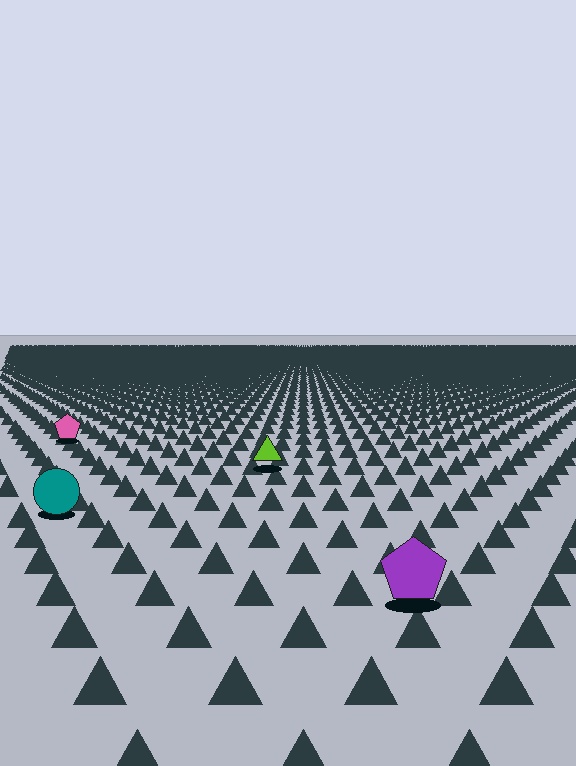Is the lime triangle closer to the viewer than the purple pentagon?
No. The purple pentagon is closer — you can tell from the texture gradient: the ground texture is coarser near it.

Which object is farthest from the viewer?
The pink pentagon is farthest from the viewer. It appears smaller and the ground texture around it is denser.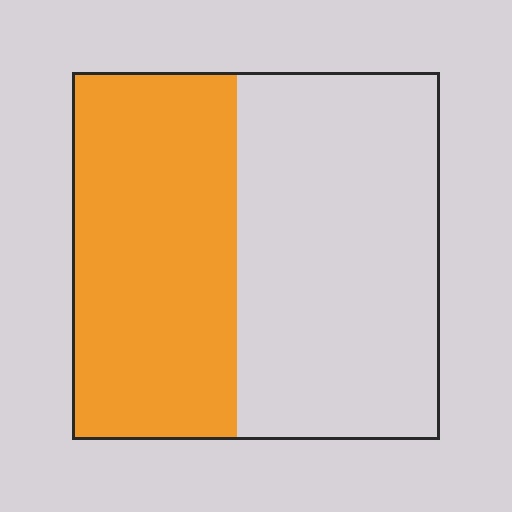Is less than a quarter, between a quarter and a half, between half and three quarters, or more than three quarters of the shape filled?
Between a quarter and a half.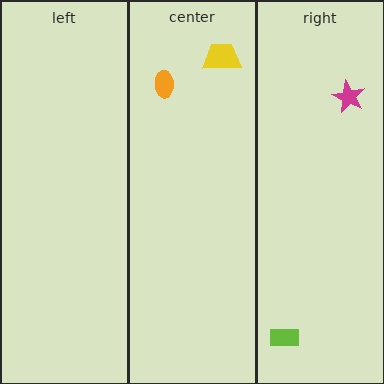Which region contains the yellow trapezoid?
The center region.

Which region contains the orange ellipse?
The center region.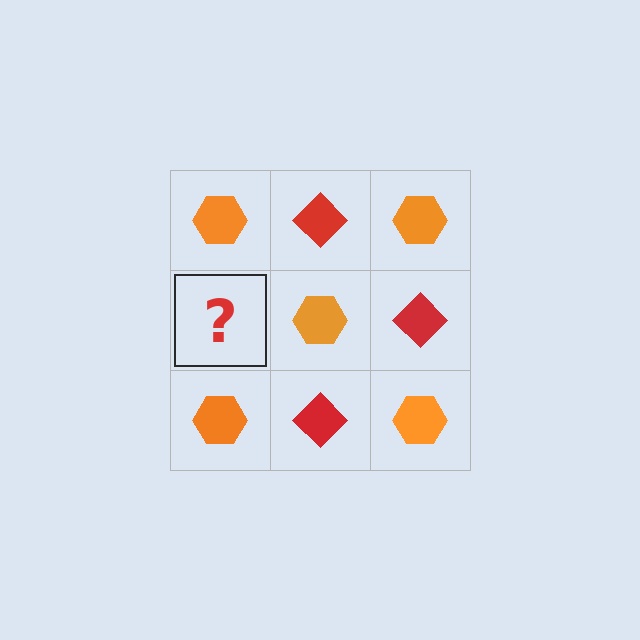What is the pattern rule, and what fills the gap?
The rule is that it alternates orange hexagon and red diamond in a checkerboard pattern. The gap should be filled with a red diamond.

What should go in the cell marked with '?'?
The missing cell should contain a red diamond.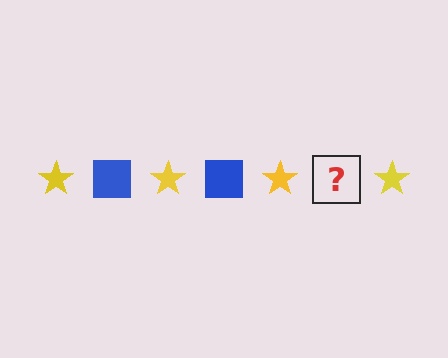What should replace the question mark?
The question mark should be replaced with a blue square.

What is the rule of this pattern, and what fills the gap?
The rule is that the pattern alternates between yellow star and blue square. The gap should be filled with a blue square.